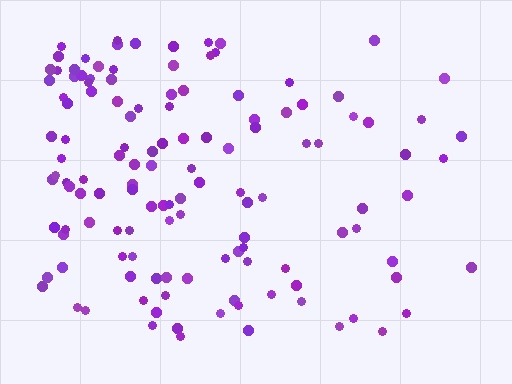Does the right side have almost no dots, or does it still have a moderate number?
Still a moderate number, just noticeably fewer than the left.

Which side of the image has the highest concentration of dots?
The left.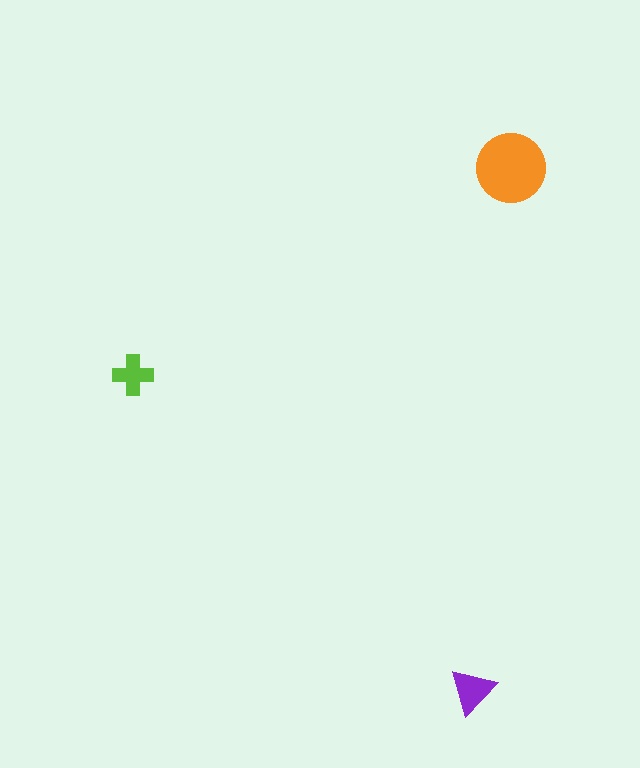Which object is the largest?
The orange circle.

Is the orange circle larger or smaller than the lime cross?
Larger.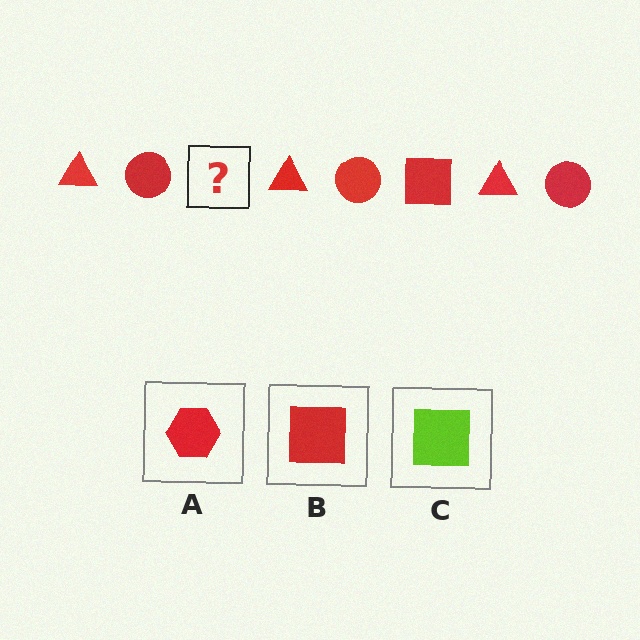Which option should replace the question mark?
Option B.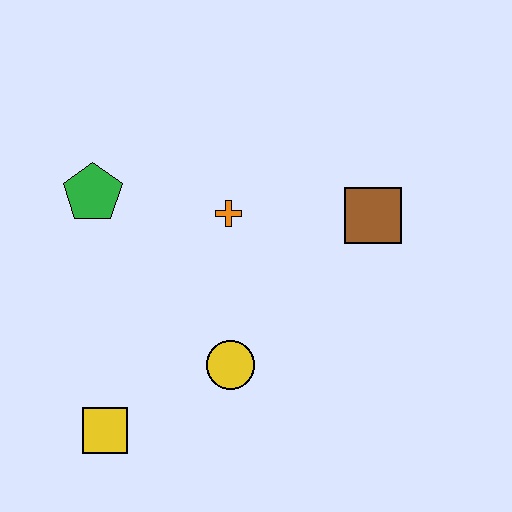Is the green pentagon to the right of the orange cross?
No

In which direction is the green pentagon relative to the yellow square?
The green pentagon is above the yellow square.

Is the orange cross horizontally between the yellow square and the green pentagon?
No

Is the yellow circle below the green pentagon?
Yes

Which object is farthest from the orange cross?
The yellow square is farthest from the orange cross.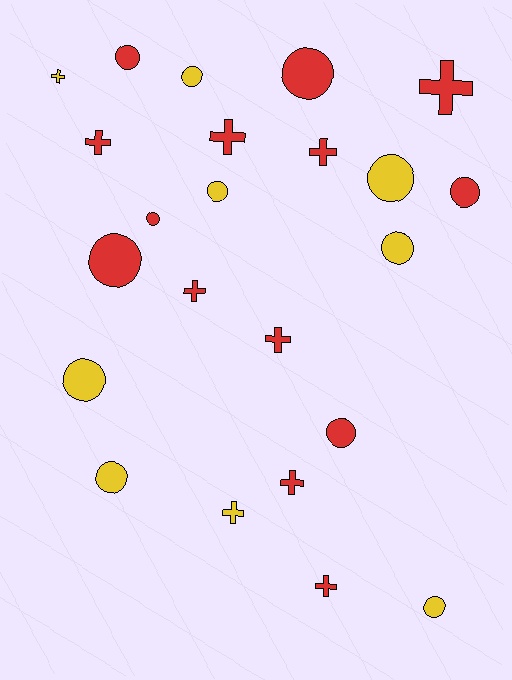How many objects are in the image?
There are 23 objects.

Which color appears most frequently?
Red, with 14 objects.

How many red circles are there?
There are 6 red circles.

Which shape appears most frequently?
Circle, with 13 objects.